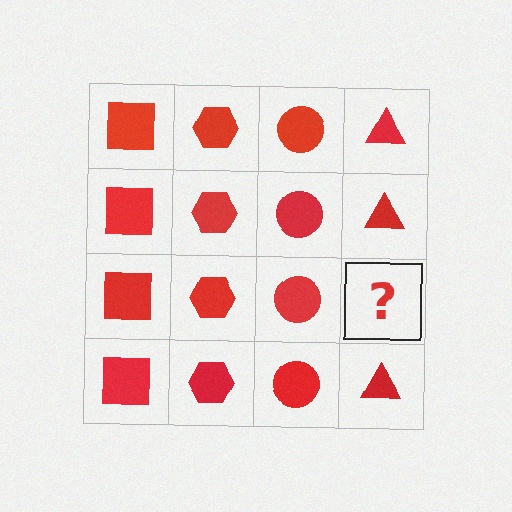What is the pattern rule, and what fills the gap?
The rule is that each column has a consistent shape. The gap should be filled with a red triangle.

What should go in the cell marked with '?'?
The missing cell should contain a red triangle.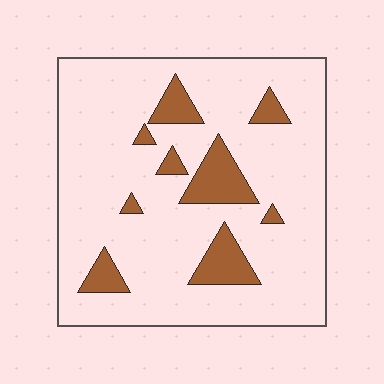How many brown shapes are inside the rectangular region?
9.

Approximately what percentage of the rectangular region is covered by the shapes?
Approximately 15%.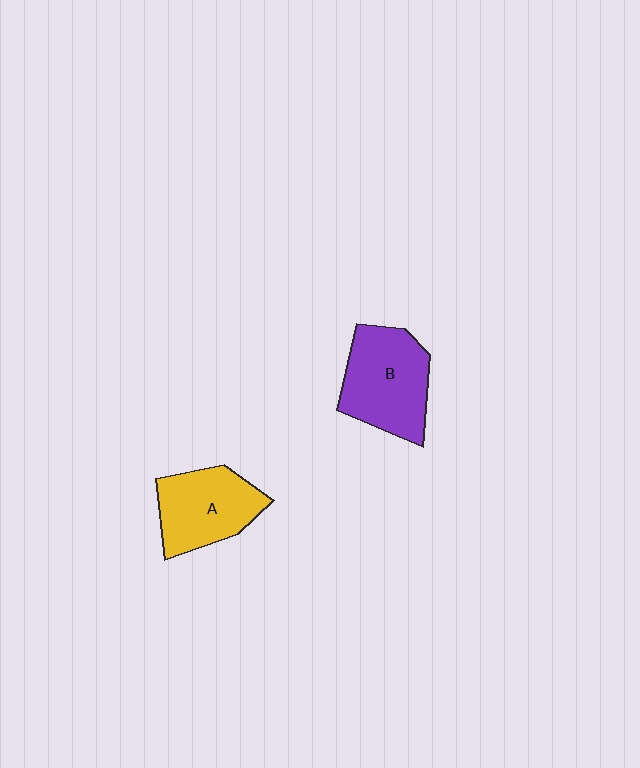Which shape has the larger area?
Shape B (purple).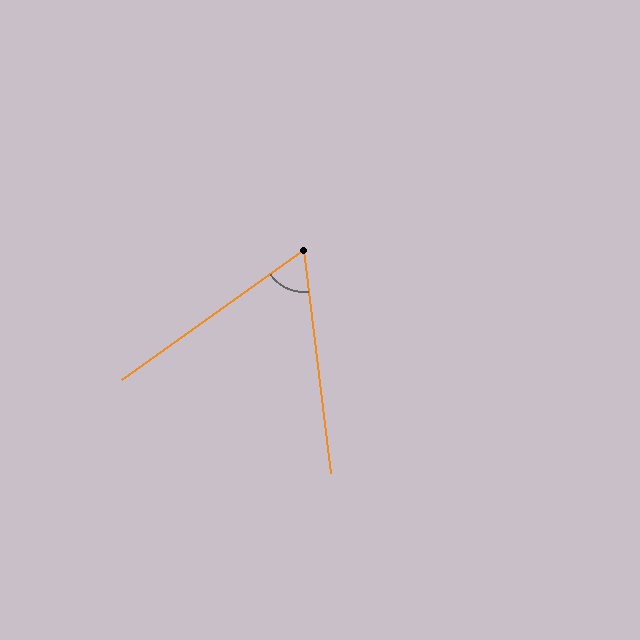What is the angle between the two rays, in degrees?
Approximately 61 degrees.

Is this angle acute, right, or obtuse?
It is acute.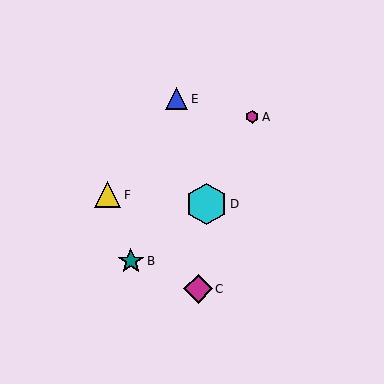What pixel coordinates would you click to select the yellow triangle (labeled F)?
Click at (108, 195) to select the yellow triangle F.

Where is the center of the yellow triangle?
The center of the yellow triangle is at (108, 195).